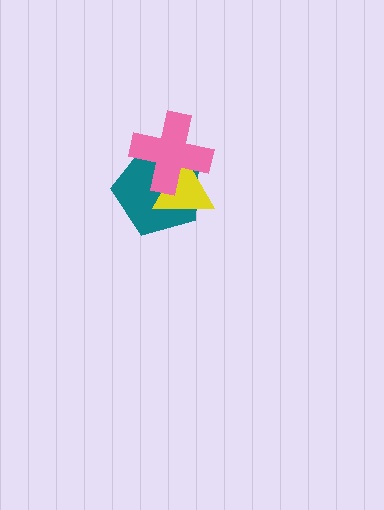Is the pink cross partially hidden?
No, no other shape covers it.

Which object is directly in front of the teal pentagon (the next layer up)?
The yellow triangle is directly in front of the teal pentagon.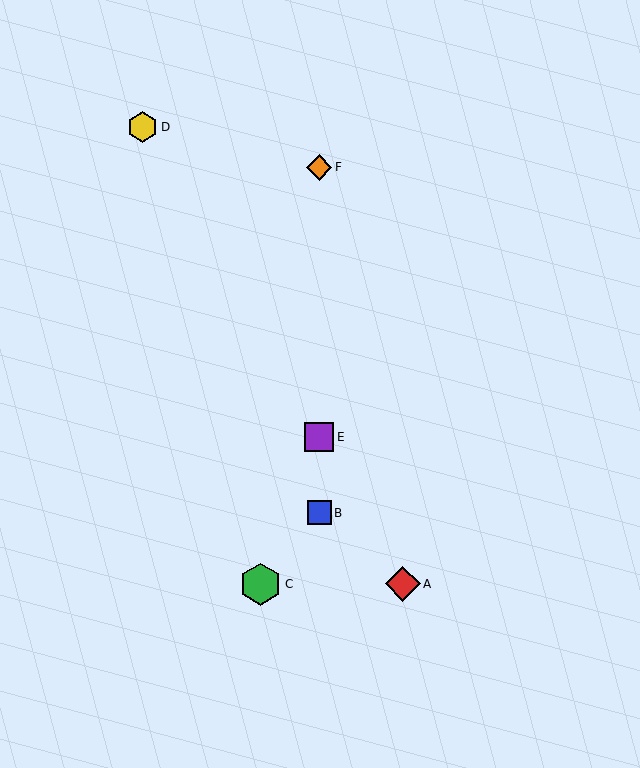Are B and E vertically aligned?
Yes, both are at x≈319.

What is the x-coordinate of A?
Object A is at x≈403.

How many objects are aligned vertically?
3 objects (B, E, F) are aligned vertically.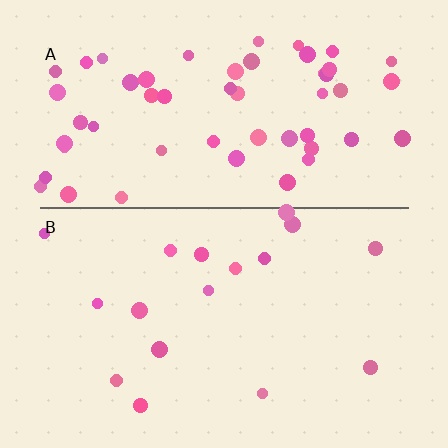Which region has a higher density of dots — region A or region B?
A (the top).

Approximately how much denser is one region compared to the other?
Approximately 3.2× — region A over region B.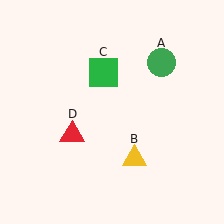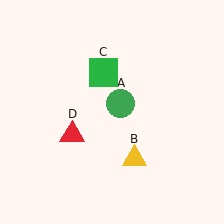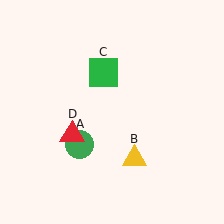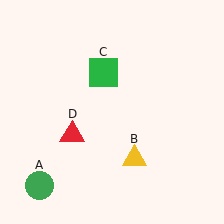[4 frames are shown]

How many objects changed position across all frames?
1 object changed position: green circle (object A).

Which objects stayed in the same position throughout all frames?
Yellow triangle (object B) and green square (object C) and red triangle (object D) remained stationary.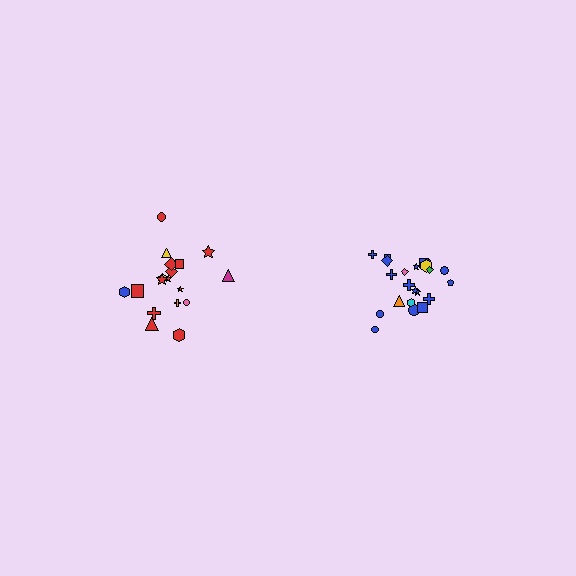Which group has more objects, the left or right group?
The right group.